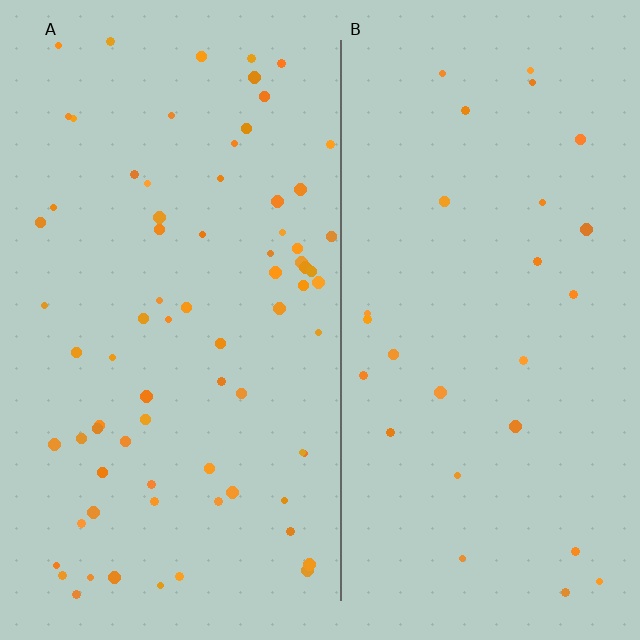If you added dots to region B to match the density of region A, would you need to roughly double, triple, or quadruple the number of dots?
Approximately triple.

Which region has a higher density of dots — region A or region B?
A (the left).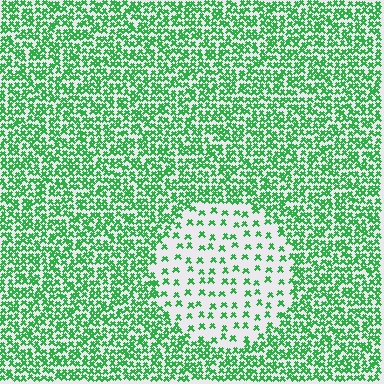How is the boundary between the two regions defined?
The boundary is defined by a change in element density (approximately 2.8x ratio). All elements are the same color, size, and shape.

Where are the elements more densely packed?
The elements are more densely packed outside the circle boundary.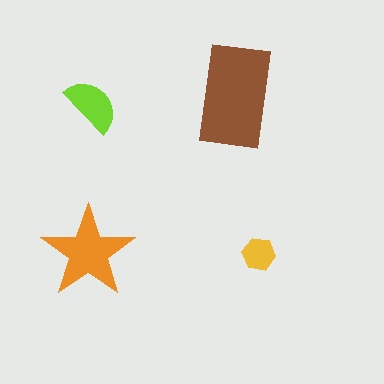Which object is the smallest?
The yellow hexagon.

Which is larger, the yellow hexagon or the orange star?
The orange star.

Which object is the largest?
The brown rectangle.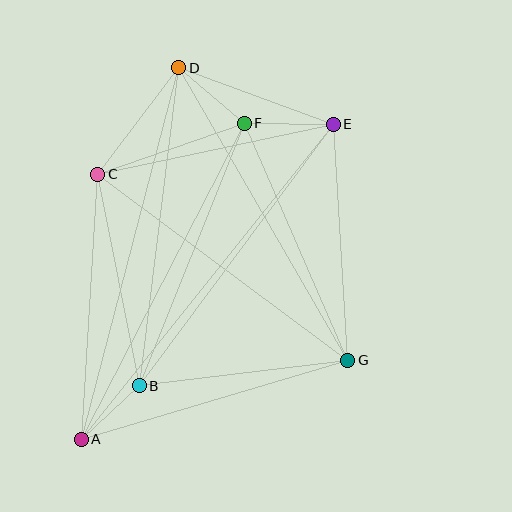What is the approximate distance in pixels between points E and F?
The distance between E and F is approximately 89 pixels.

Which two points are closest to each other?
Points A and B are closest to each other.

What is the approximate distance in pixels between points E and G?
The distance between E and G is approximately 237 pixels.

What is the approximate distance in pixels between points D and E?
The distance between D and E is approximately 165 pixels.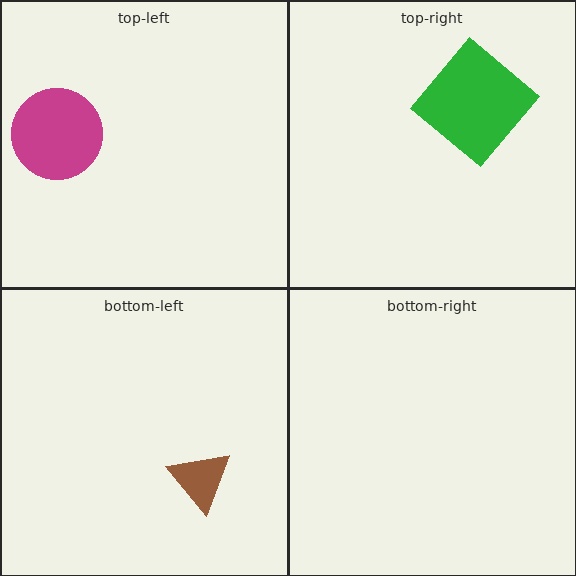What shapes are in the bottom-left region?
The brown triangle.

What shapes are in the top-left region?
The magenta circle.